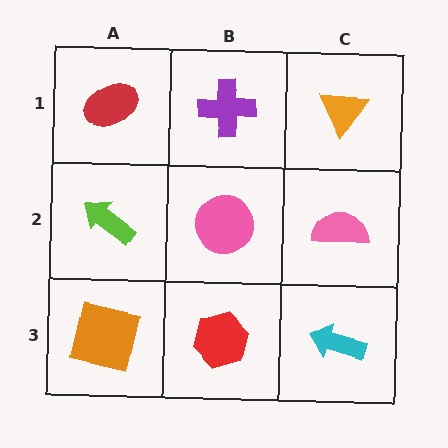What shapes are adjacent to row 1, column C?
A pink semicircle (row 2, column C), a purple cross (row 1, column B).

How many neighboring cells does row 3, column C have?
2.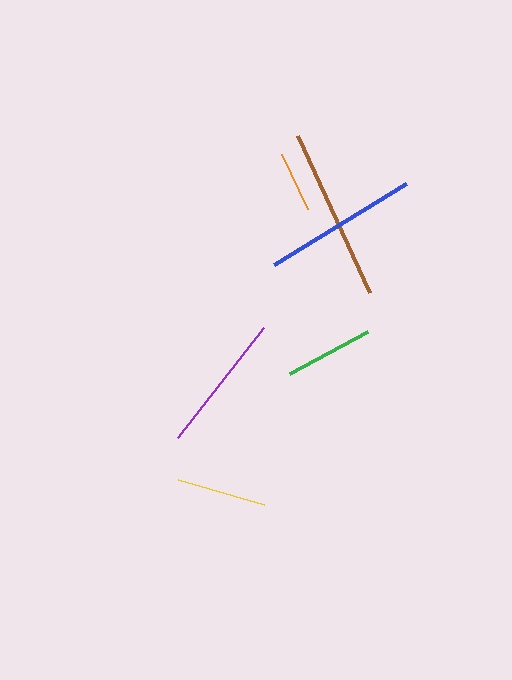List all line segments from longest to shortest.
From longest to shortest: brown, blue, purple, yellow, green, orange.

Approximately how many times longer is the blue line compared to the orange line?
The blue line is approximately 2.5 times the length of the orange line.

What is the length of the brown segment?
The brown segment is approximately 173 pixels long.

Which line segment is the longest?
The brown line is the longest at approximately 173 pixels.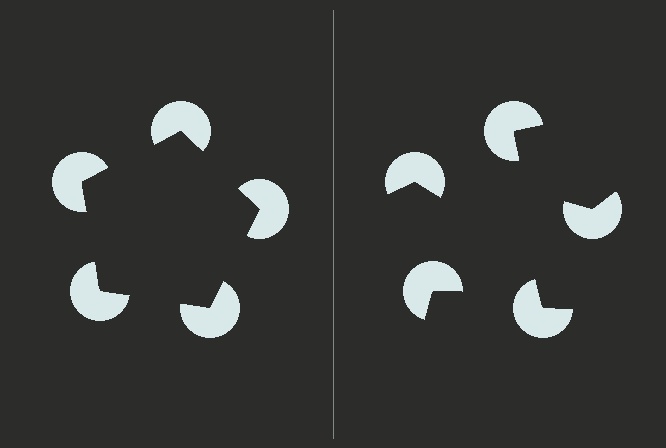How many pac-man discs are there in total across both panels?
10 — 5 on each side.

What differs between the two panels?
The pac-man discs are positioned identically on both sides; only the wedge orientations differ. On the left they align to a pentagon; on the right they are misaligned.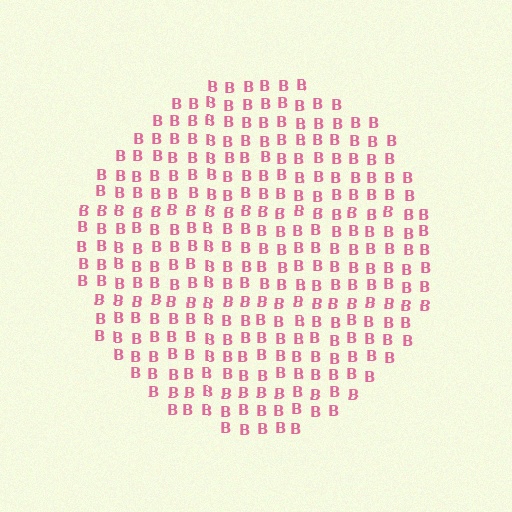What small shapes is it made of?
It is made of small letter B's.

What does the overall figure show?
The overall figure shows a circle.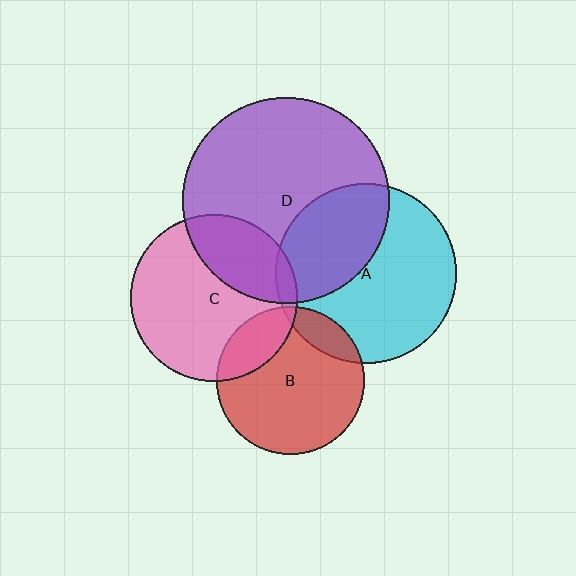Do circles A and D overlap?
Yes.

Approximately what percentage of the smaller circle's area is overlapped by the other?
Approximately 40%.